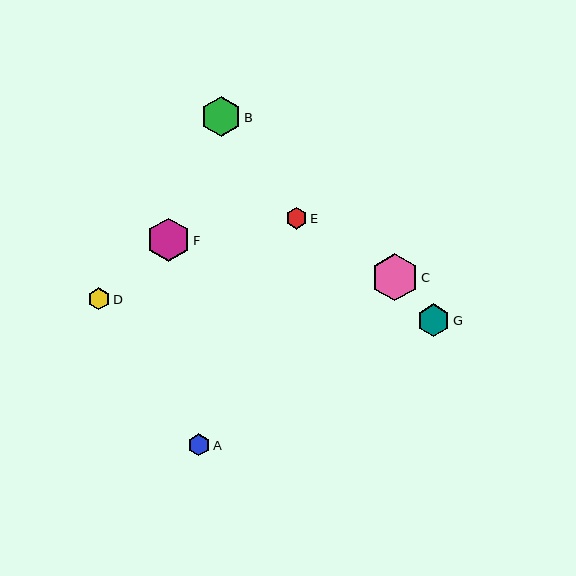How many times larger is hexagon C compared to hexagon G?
Hexagon C is approximately 1.4 times the size of hexagon G.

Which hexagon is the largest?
Hexagon C is the largest with a size of approximately 47 pixels.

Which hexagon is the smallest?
Hexagon E is the smallest with a size of approximately 22 pixels.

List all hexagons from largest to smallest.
From largest to smallest: C, F, B, G, D, A, E.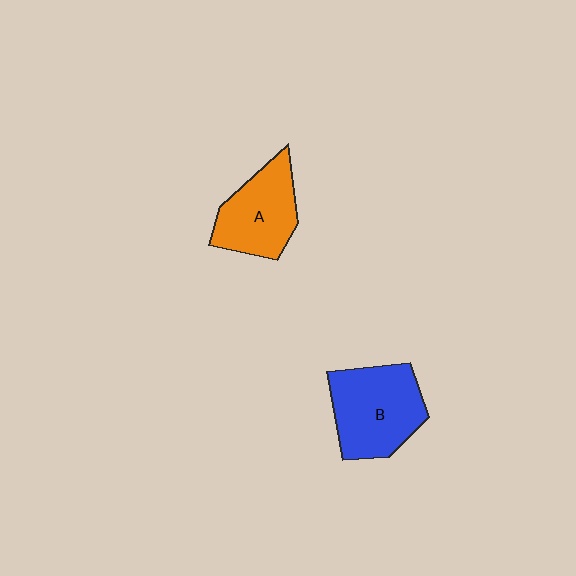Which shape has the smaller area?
Shape A (orange).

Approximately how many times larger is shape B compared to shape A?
Approximately 1.2 times.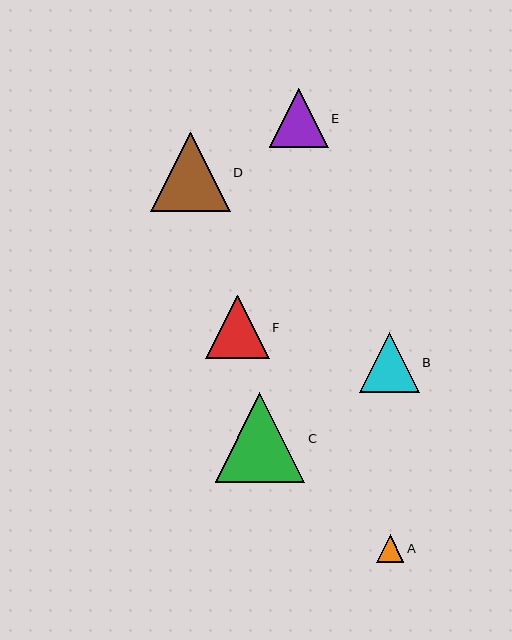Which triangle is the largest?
Triangle C is the largest with a size of approximately 89 pixels.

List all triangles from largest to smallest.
From largest to smallest: C, D, F, B, E, A.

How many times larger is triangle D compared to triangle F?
Triangle D is approximately 1.2 times the size of triangle F.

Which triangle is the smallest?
Triangle A is the smallest with a size of approximately 28 pixels.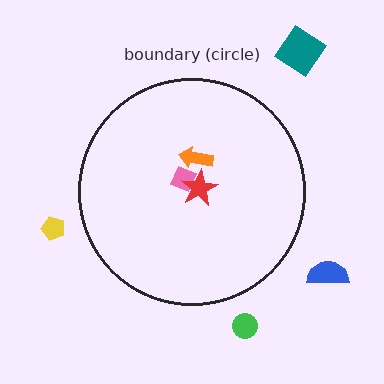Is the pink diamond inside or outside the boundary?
Inside.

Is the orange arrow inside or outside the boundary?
Inside.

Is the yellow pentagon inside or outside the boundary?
Outside.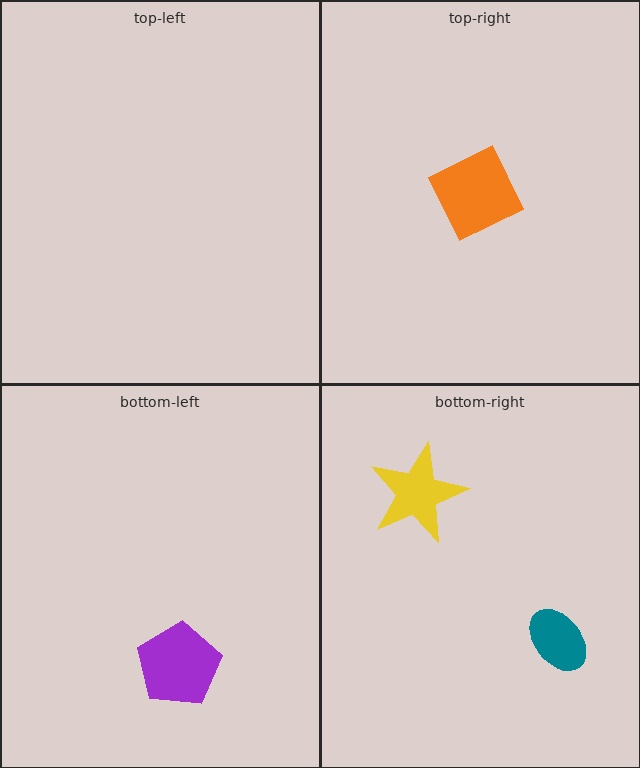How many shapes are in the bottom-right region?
2.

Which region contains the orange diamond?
The top-right region.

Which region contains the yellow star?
The bottom-right region.